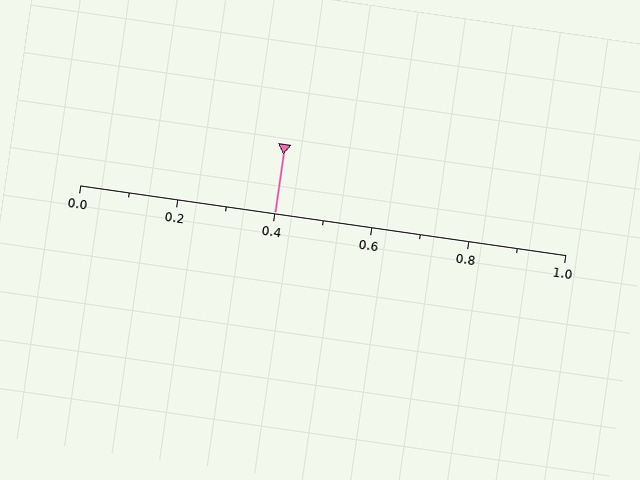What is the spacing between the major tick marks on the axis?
The major ticks are spaced 0.2 apart.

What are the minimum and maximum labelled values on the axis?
The axis runs from 0.0 to 1.0.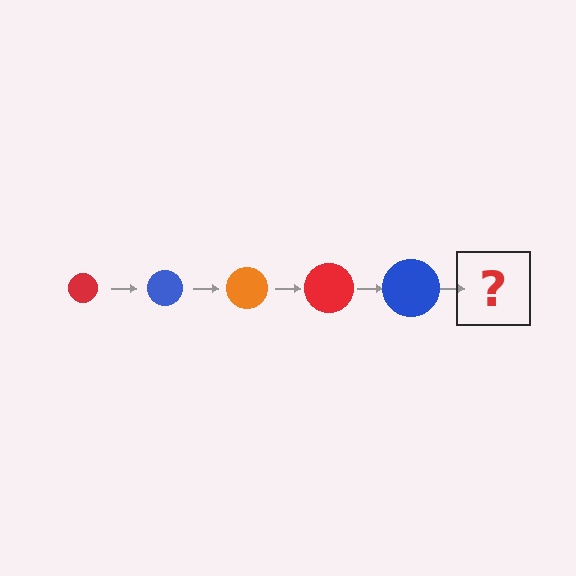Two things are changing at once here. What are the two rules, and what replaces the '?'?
The two rules are that the circle grows larger each step and the color cycles through red, blue, and orange. The '?' should be an orange circle, larger than the previous one.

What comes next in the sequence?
The next element should be an orange circle, larger than the previous one.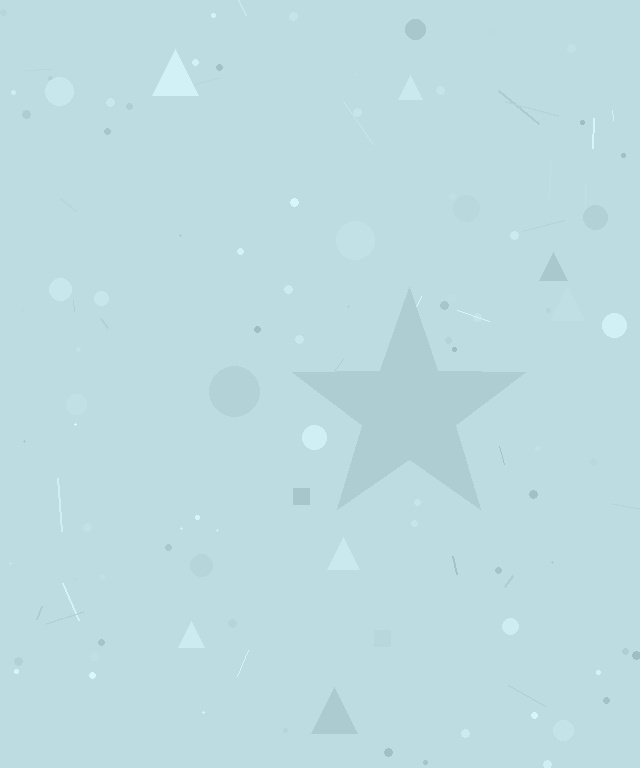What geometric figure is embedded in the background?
A star is embedded in the background.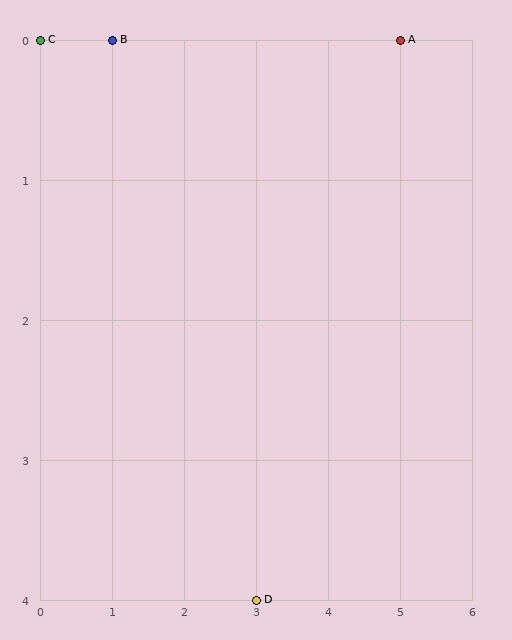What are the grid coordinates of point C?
Point C is at grid coordinates (0, 0).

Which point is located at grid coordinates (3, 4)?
Point D is at (3, 4).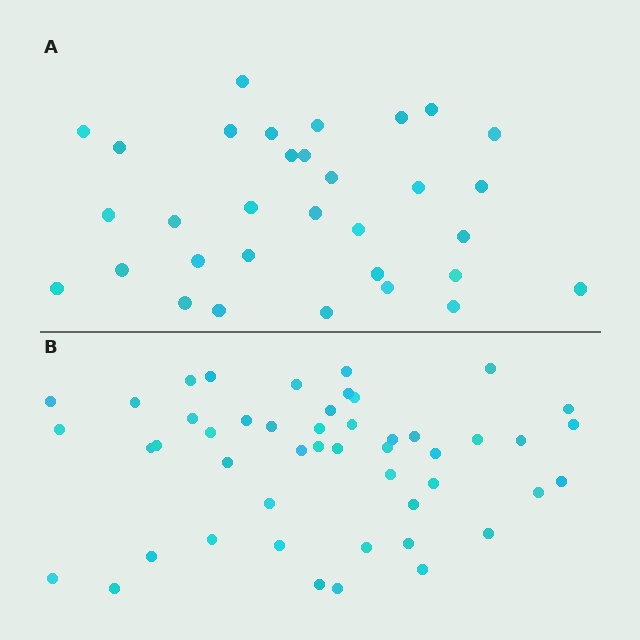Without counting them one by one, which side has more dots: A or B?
Region B (the bottom region) has more dots.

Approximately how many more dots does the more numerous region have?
Region B has approximately 15 more dots than region A.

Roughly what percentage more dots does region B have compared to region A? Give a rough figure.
About 50% more.